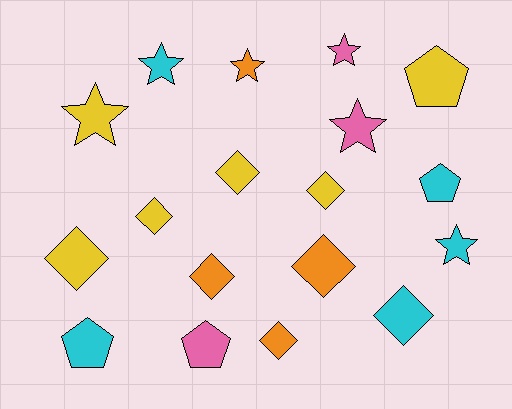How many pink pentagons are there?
There is 1 pink pentagon.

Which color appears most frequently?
Yellow, with 6 objects.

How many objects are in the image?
There are 18 objects.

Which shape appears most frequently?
Diamond, with 8 objects.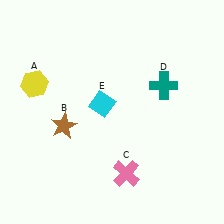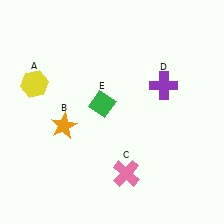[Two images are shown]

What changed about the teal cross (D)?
In Image 1, D is teal. In Image 2, it changed to purple.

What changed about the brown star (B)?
In Image 1, B is brown. In Image 2, it changed to orange.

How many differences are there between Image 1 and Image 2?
There are 3 differences between the two images.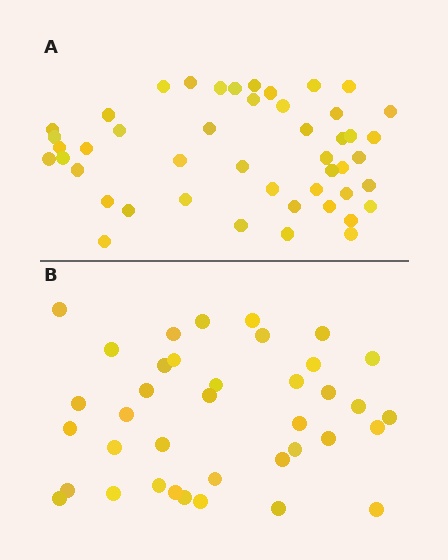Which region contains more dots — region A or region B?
Region A (the top region) has more dots.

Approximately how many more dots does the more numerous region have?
Region A has roughly 8 or so more dots than region B.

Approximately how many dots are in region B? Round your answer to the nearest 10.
About 40 dots. (The exact count is 38, which rounds to 40.)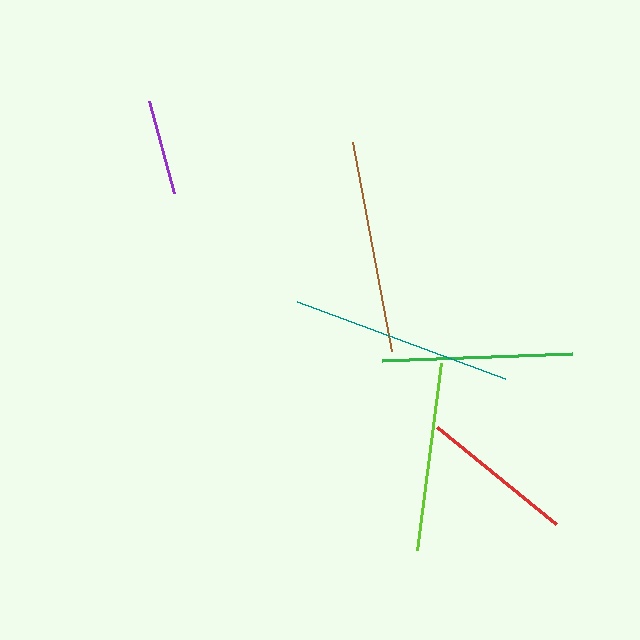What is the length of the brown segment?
The brown segment is approximately 212 pixels long.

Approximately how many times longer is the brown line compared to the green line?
The brown line is approximately 1.1 times the length of the green line.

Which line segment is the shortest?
The purple line is the shortest at approximately 95 pixels.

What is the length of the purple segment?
The purple segment is approximately 95 pixels long.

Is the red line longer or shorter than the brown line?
The brown line is longer than the red line.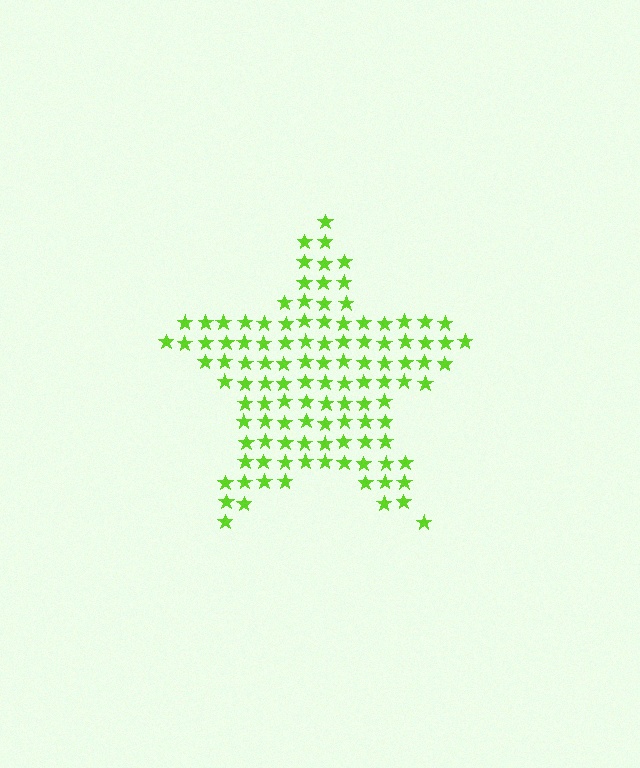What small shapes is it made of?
It is made of small stars.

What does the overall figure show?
The overall figure shows a star.